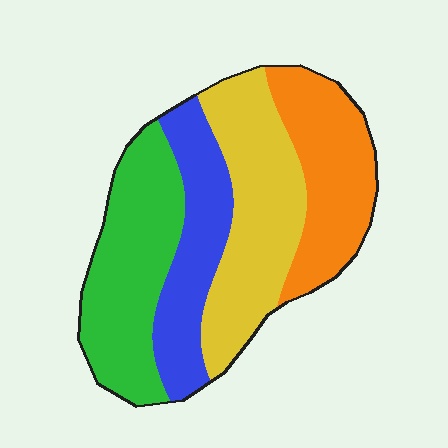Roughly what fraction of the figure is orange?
Orange covers around 25% of the figure.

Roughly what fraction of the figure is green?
Green takes up between a sixth and a third of the figure.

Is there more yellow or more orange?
Yellow.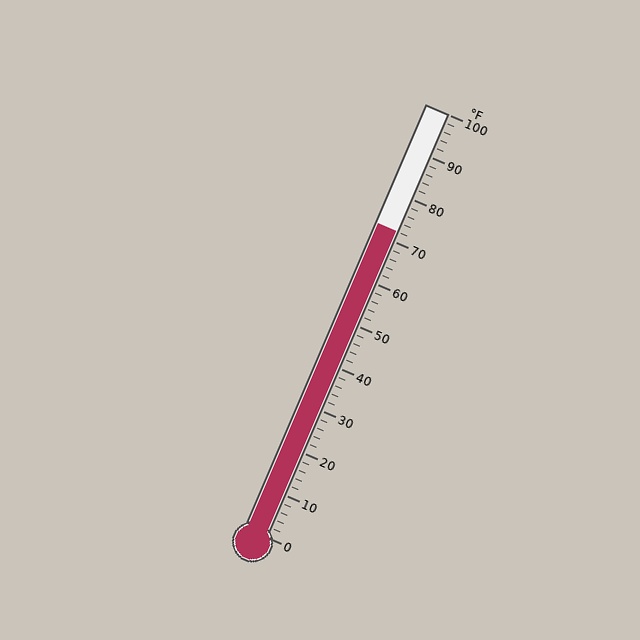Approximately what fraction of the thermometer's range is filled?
The thermometer is filled to approximately 70% of its range.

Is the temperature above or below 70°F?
The temperature is above 70°F.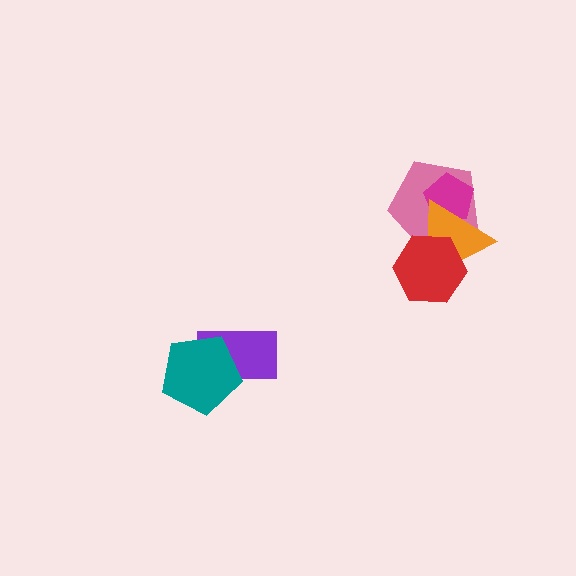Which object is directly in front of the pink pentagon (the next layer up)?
The magenta pentagon is directly in front of the pink pentagon.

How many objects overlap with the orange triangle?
3 objects overlap with the orange triangle.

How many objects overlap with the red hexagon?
2 objects overlap with the red hexagon.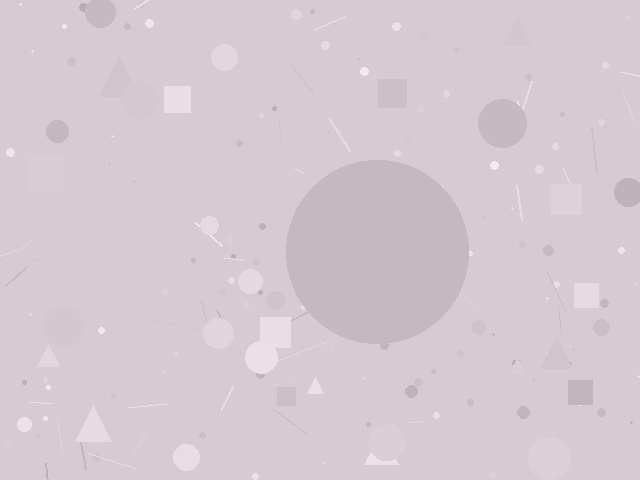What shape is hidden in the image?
A circle is hidden in the image.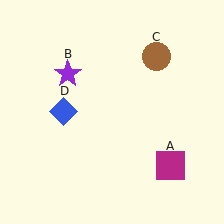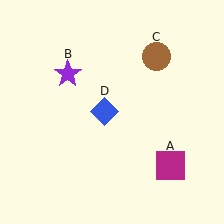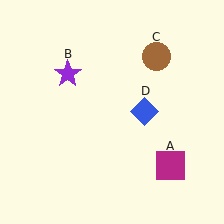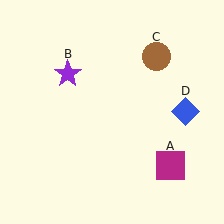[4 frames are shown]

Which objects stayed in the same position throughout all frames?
Magenta square (object A) and purple star (object B) and brown circle (object C) remained stationary.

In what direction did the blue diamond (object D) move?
The blue diamond (object D) moved right.